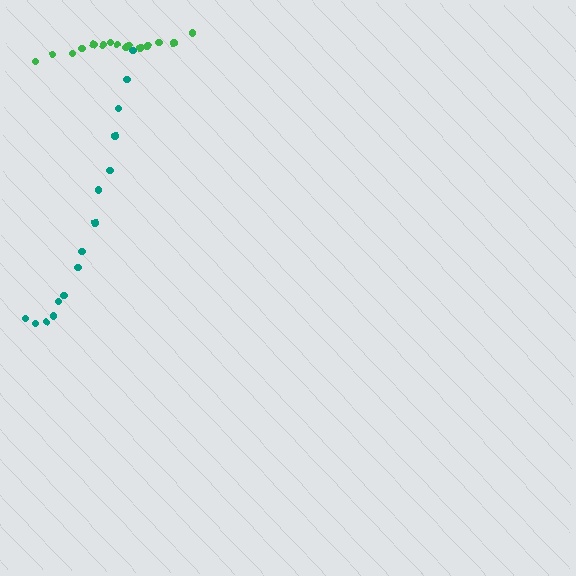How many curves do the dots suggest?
There are 2 distinct paths.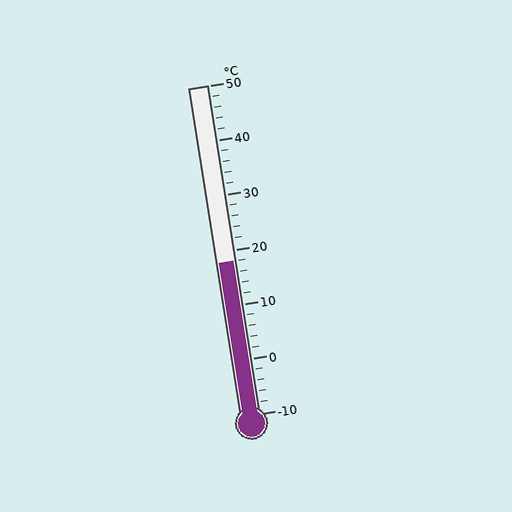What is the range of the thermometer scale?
The thermometer scale ranges from -10°C to 50°C.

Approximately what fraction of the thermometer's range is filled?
The thermometer is filled to approximately 45% of its range.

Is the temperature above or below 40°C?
The temperature is below 40°C.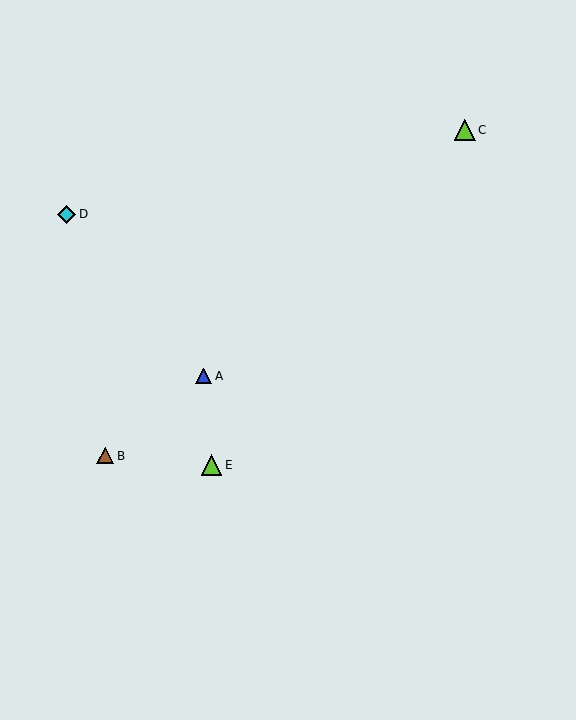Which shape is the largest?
The lime triangle (labeled C) is the largest.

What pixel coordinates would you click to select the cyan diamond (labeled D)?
Click at (67, 214) to select the cyan diamond D.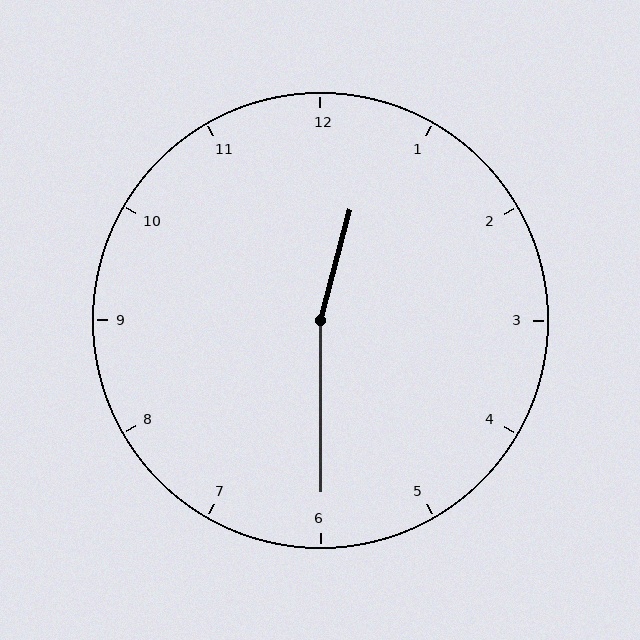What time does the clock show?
12:30.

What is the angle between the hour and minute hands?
Approximately 165 degrees.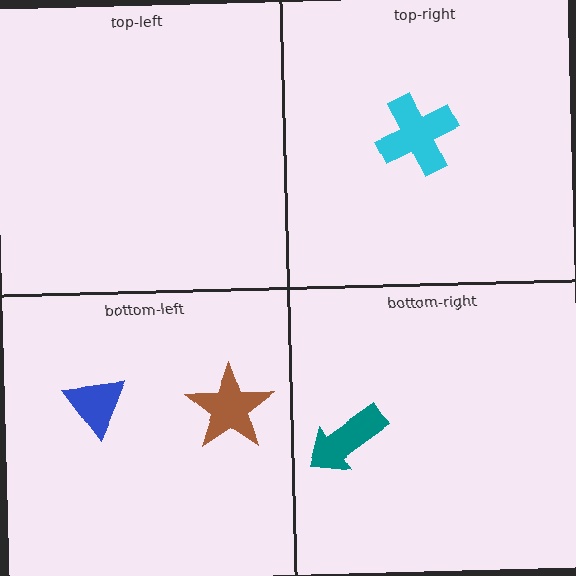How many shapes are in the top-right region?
1.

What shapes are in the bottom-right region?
The teal arrow.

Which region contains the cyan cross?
The top-right region.